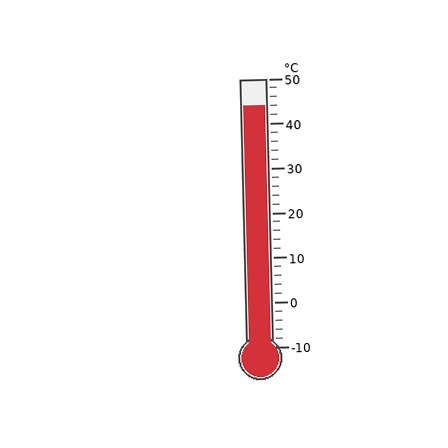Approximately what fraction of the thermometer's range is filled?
The thermometer is filled to approximately 90% of its range.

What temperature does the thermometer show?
The thermometer shows approximately 44°C.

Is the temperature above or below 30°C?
The temperature is above 30°C.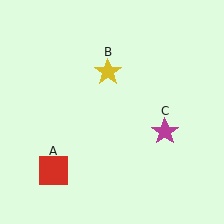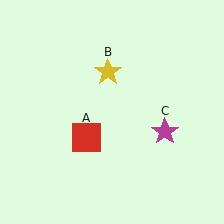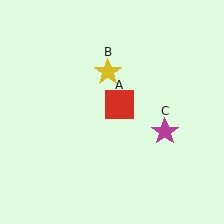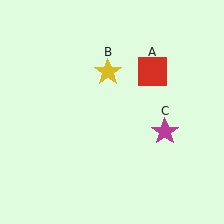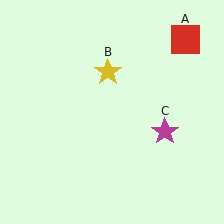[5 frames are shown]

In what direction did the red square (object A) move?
The red square (object A) moved up and to the right.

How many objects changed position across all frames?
1 object changed position: red square (object A).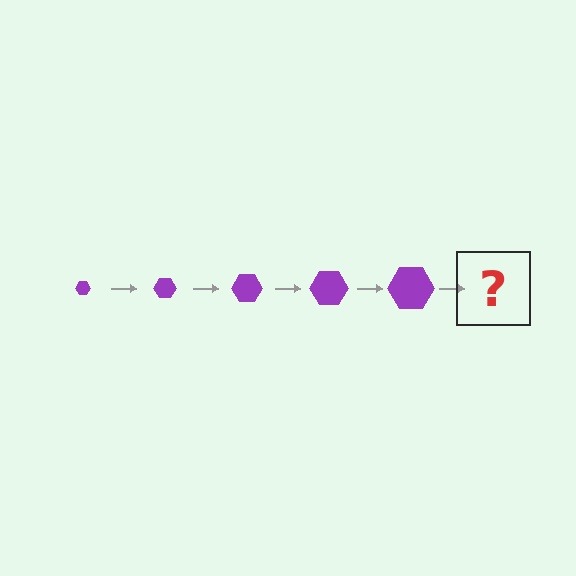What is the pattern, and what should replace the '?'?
The pattern is that the hexagon gets progressively larger each step. The '?' should be a purple hexagon, larger than the previous one.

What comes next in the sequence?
The next element should be a purple hexagon, larger than the previous one.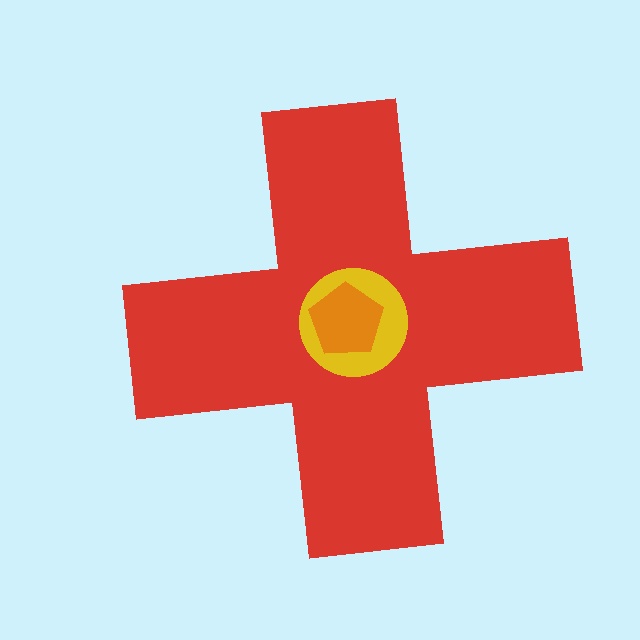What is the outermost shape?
The red cross.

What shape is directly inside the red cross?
The yellow circle.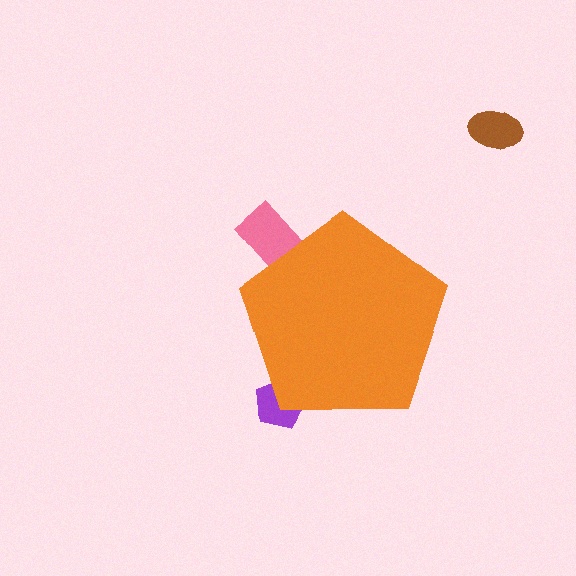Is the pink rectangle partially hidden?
Yes, the pink rectangle is partially hidden behind the orange pentagon.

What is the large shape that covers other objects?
An orange pentagon.